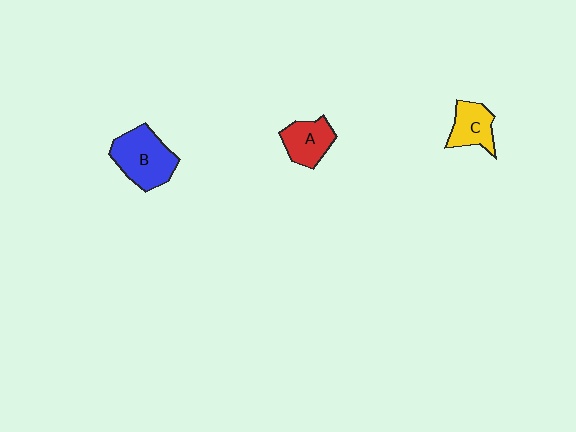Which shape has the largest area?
Shape B (blue).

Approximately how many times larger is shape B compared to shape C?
Approximately 1.6 times.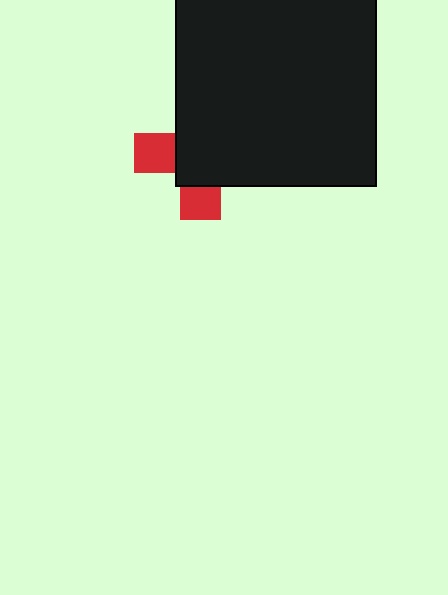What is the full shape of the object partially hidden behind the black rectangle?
The partially hidden object is a red cross.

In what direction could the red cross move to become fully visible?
The red cross could move toward the lower-left. That would shift it out from behind the black rectangle entirely.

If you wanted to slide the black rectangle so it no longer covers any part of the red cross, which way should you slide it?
Slide it toward the upper-right — that is the most direct way to separate the two shapes.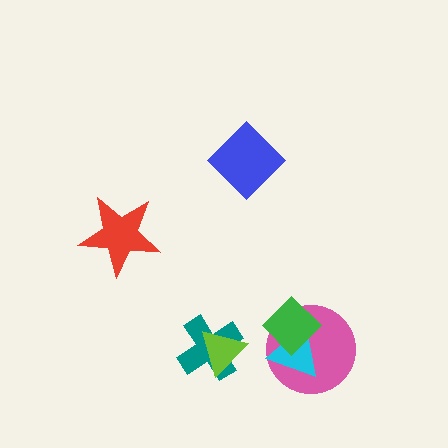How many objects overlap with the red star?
0 objects overlap with the red star.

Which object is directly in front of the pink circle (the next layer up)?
The cyan triangle is directly in front of the pink circle.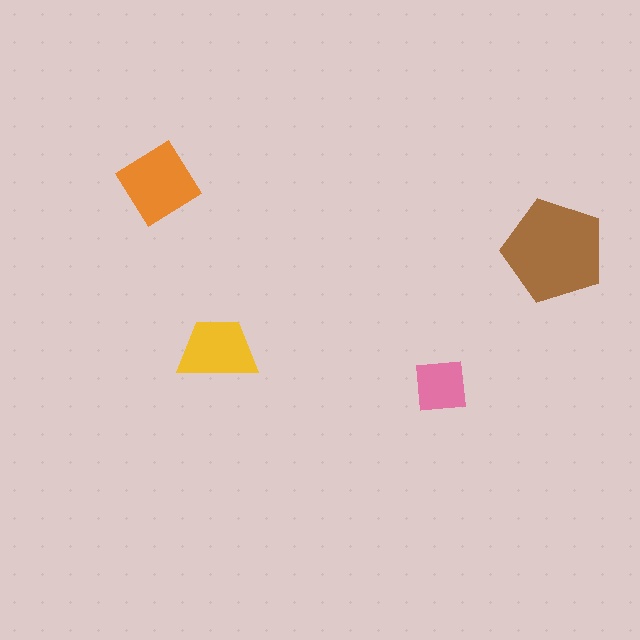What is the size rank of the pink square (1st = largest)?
4th.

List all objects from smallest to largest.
The pink square, the yellow trapezoid, the orange diamond, the brown pentagon.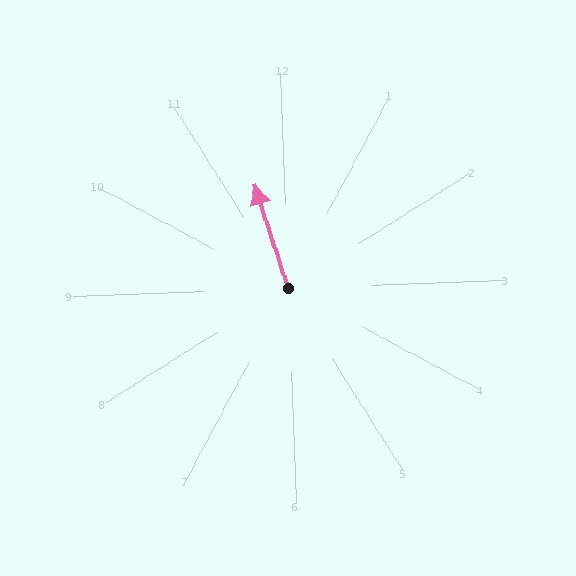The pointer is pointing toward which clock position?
Roughly 11 o'clock.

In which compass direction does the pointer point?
North.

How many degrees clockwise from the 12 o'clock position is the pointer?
Approximately 344 degrees.